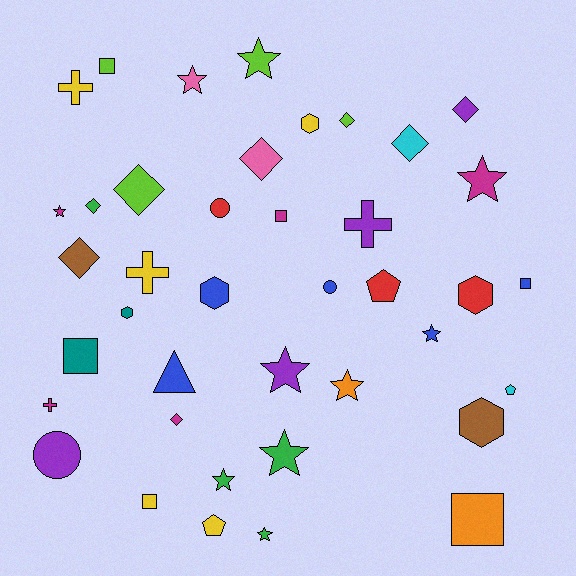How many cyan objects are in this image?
There are 2 cyan objects.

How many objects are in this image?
There are 40 objects.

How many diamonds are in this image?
There are 8 diamonds.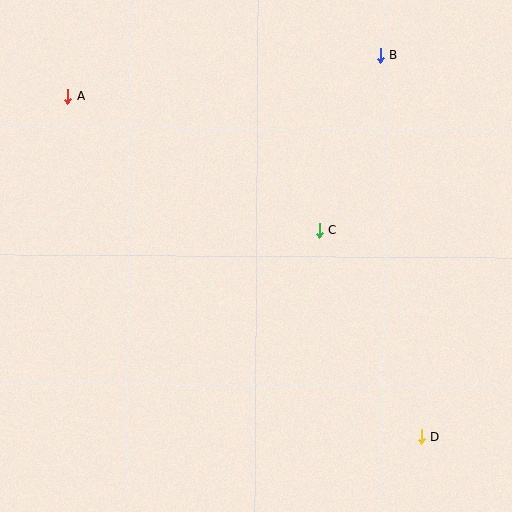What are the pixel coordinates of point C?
Point C is at (319, 231).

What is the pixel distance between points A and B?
The distance between A and B is 315 pixels.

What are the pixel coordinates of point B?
Point B is at (381, 55).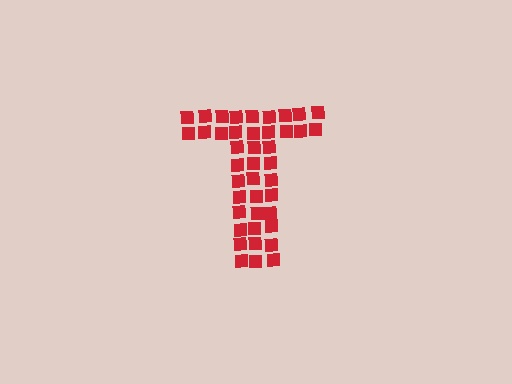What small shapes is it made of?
It is made of small squares.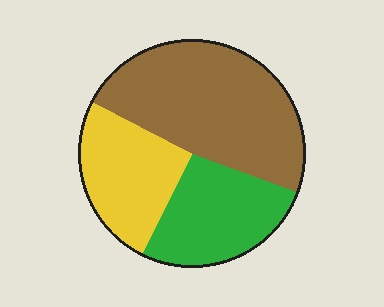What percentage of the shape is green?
Green takes up between a quarter and a half of the shape.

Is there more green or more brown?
Brown.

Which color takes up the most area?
Brown, at roughly 50%.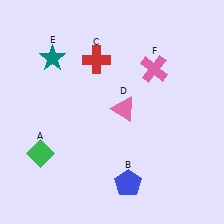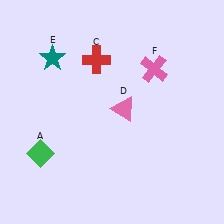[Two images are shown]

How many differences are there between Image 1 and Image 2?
There is 1 difference between the two images.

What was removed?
The blue pentagon (B) was removed in Image 2.